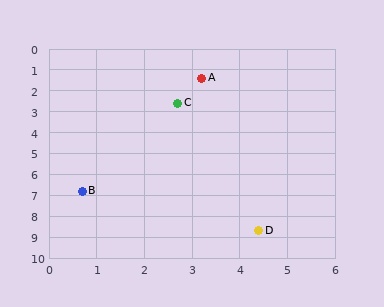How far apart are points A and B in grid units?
Points A and B are about 6.0 grid units apart.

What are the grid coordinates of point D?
Point D is at approximately (4.4, 8.7).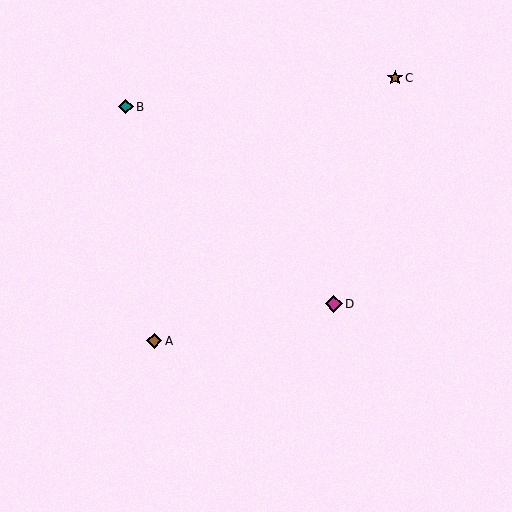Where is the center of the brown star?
The center of the brown star is at (395, 78).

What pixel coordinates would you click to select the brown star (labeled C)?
Click at (395, 78) to select the brown star C.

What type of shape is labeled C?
Shape C is a brown star.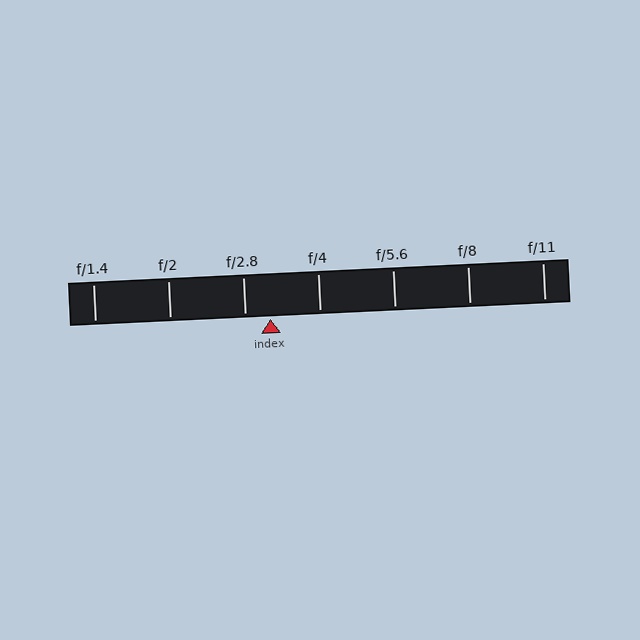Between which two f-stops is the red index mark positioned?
The index mark is between f/2.8 and f/4.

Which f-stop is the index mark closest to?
The index mark is closest to f/2.8.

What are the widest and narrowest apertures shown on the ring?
The widest aperture shown is f/1.4 and the narrowest is f/11.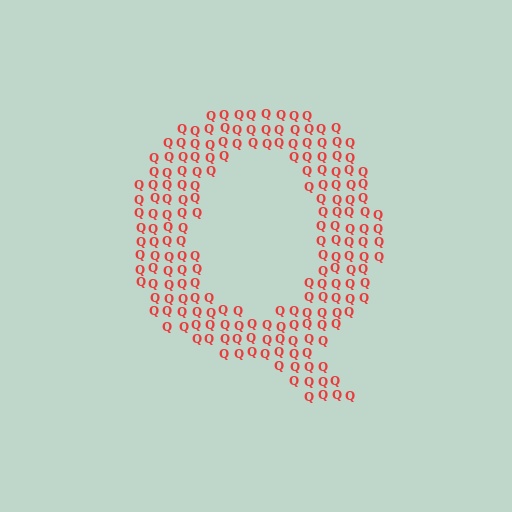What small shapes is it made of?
It is made of small letter Q's.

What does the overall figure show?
The overall figure shows the letter Q.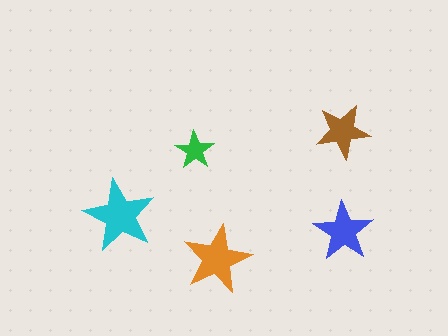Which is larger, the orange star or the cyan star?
The cyan one.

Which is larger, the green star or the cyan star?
The cyan one.